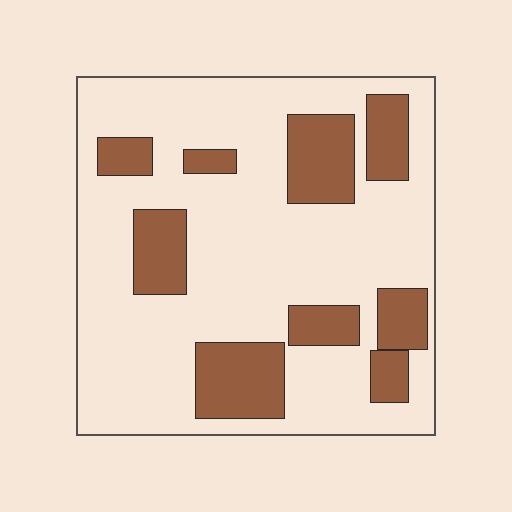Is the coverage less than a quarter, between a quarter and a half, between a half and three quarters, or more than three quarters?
Between a quarter and a half.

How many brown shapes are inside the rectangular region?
9.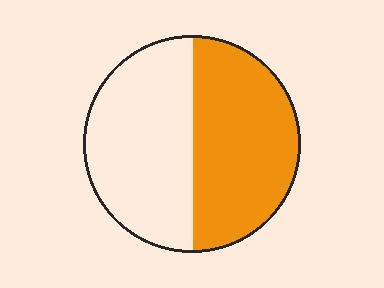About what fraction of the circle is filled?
About one half (1/2).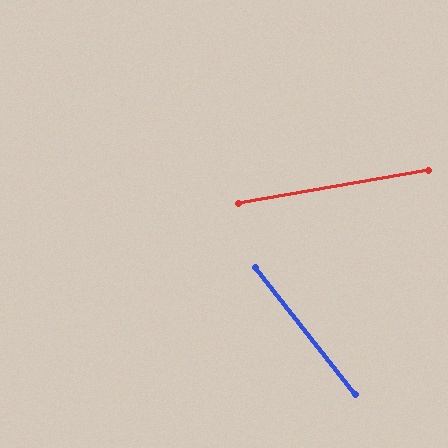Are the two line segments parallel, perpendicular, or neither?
Neither parallel nor perpendicular — they differ by about 62°.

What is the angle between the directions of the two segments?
Approximately 62 degrees.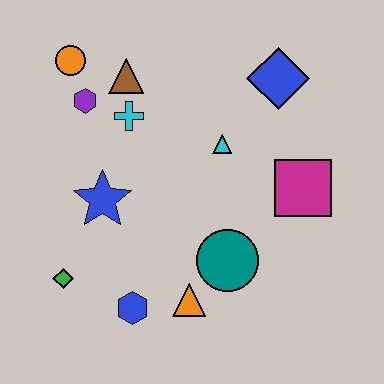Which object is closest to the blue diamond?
The cyan triangle is closest to the blue diamond.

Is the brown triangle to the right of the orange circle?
Yes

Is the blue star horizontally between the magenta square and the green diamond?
Yes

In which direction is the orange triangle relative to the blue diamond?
The orange triangle is below the blue diamond.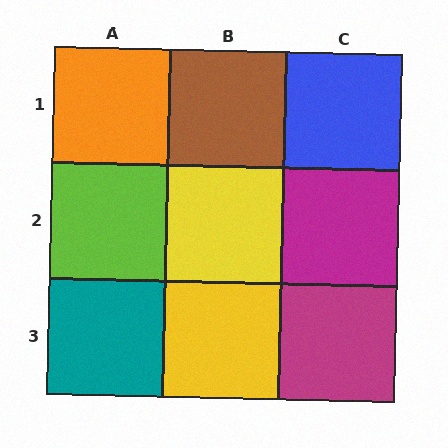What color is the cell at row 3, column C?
Magenta.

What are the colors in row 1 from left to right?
Orange, brown, blue.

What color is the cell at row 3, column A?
Teal.